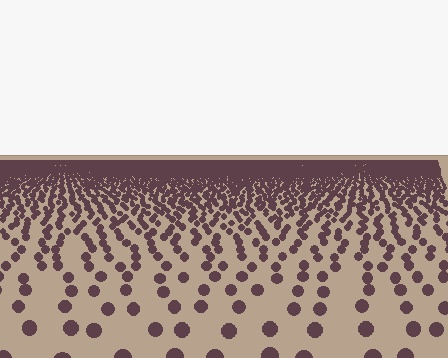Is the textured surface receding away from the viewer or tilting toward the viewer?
The surface is receding away from the viewer. Texture elements get smaller and denser toward the top.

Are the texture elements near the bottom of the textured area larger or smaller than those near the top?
Larger. Near the bottom, elements are closer to the viewer and appear at a bigger on-screen size.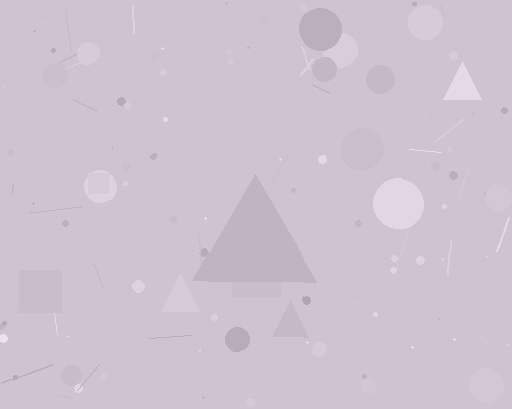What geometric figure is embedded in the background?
A triangle is embedded in the background.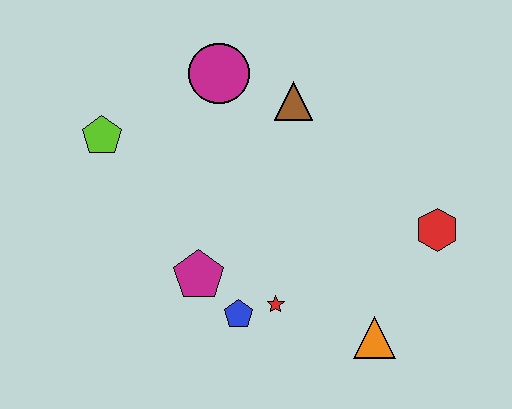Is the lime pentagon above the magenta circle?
No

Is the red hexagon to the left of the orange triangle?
No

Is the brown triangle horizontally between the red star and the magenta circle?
No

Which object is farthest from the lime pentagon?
The red hexagon is farthest from the lime pentagon.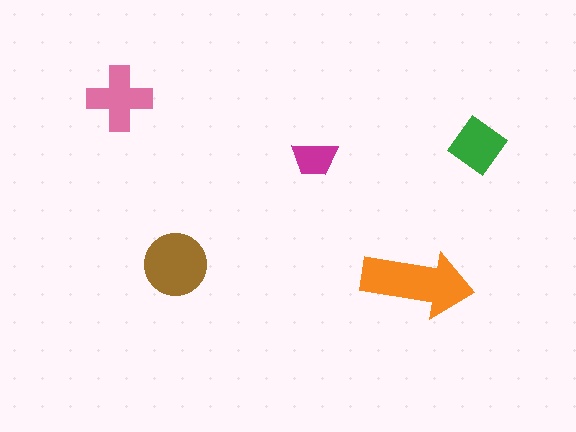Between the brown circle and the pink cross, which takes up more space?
The brown circle.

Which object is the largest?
The orange arrow.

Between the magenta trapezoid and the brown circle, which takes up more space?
The brown circle.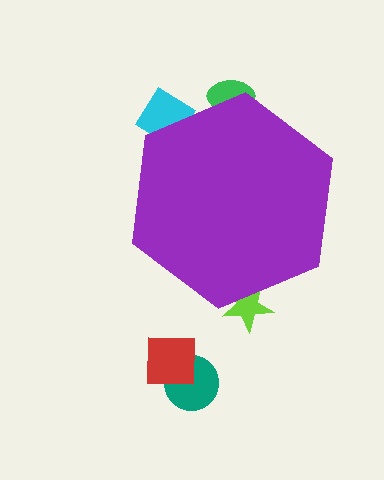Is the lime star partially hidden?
Yes, the lime star is partially hidden behind the purple hexagon.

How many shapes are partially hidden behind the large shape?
3 shapes are partially hidden.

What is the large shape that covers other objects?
A purple hexagon.